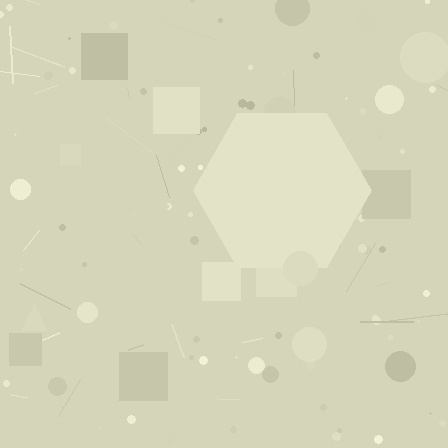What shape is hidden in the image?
A hexagon is hidden in the image.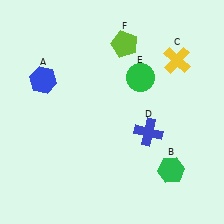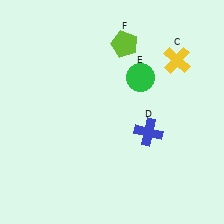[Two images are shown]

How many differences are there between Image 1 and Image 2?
There are 2 differences between the two images.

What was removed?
The blue hexagon (A), the green hexagon (B) were removed in Image 2.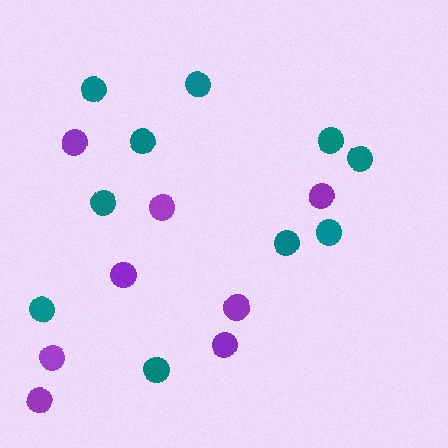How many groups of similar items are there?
There are 2 groups: one group of purple circles (8) and one group of teal circles (10).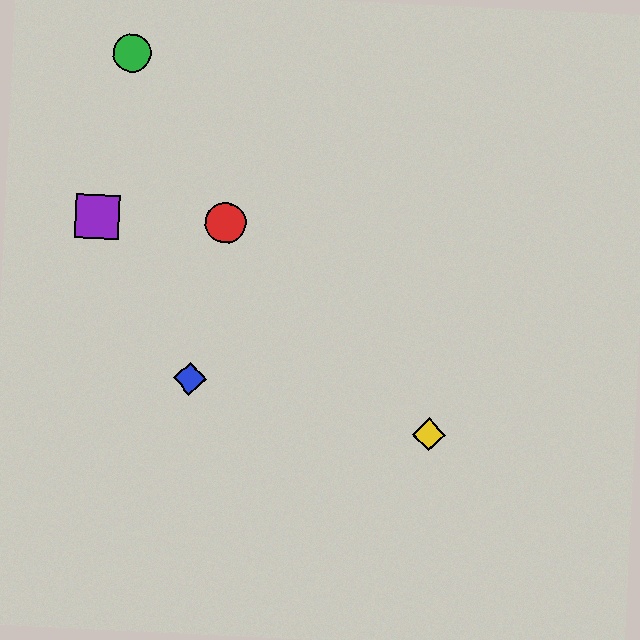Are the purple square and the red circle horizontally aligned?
Yes, both are at y≈216.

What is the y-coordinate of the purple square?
The purple square is at y≈216.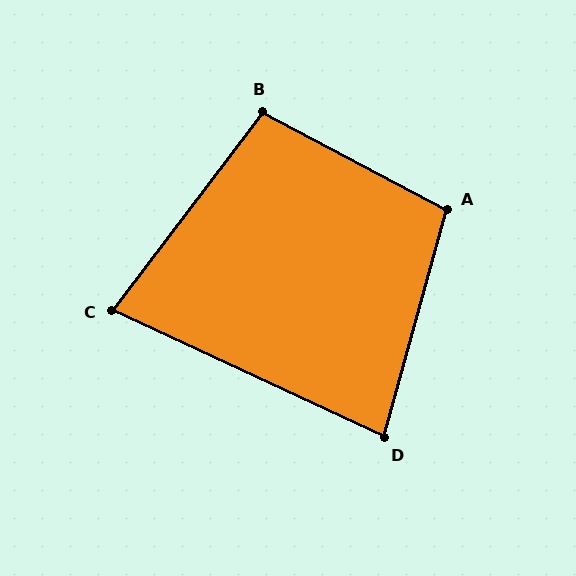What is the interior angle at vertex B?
Approximately 99 degrees (obtuse).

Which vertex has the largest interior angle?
A, at approximately 102 degrees.